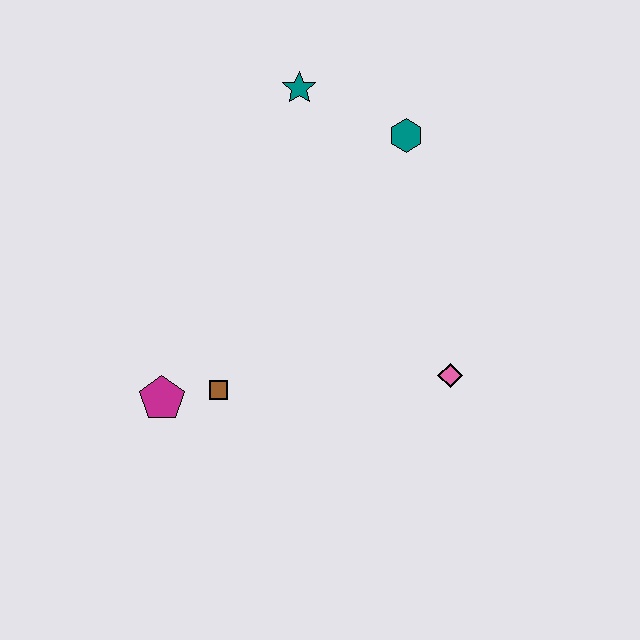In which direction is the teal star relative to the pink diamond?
The teal star is above the pink diamond.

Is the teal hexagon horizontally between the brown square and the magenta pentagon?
No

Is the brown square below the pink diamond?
Yes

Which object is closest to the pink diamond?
The brown square is closest to the pink diamond.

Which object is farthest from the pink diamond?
The teal star is farthest from the pink diamond.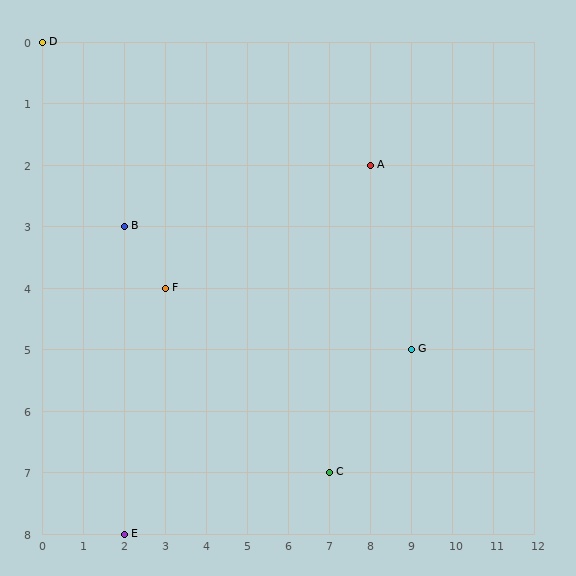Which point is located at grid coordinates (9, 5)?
Point G is at (9, 5).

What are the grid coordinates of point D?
Point D is at grid coordinates (0, 0).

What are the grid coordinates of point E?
Point E is at grid coordinates (2, 8).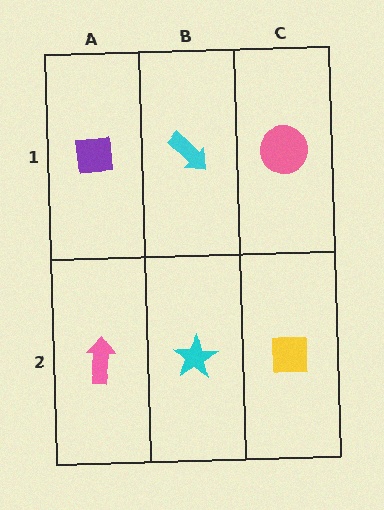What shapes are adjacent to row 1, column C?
A yellow square (row 2, column C), a cyan arrow (row 1, column B).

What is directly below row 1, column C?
A yellow square.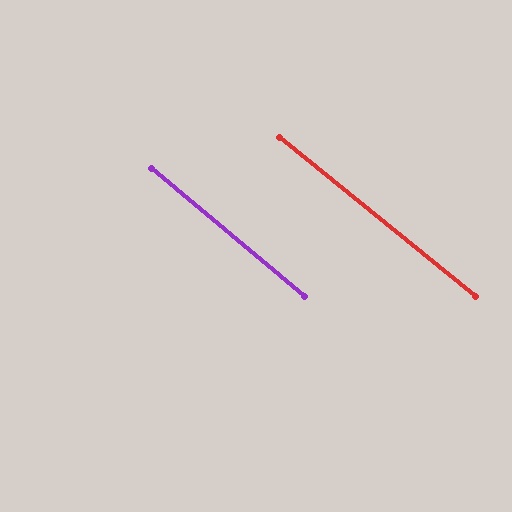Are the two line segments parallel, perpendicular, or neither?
Parallel — their directions differ by only 0.6°.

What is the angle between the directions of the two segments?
Approximately 1 degree.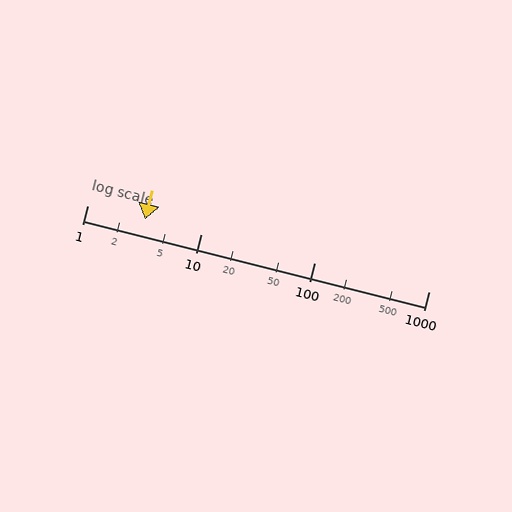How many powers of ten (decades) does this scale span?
The scale spans 3 decades, from 1 to 1000.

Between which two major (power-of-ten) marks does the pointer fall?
The pointer is between 1 and 10.